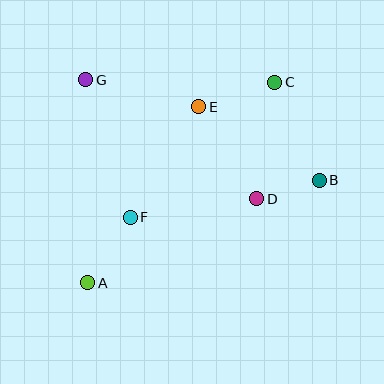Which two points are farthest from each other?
Points A and C are farthest from each other.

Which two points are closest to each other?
Points B and D are closest to each other.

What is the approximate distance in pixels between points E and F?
The distance between E and F is approximately 130 pixels.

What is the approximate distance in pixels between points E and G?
The distance between E and G is approximately 116 pixels.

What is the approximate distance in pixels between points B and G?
The distance between B and G is approximately 254 pixels.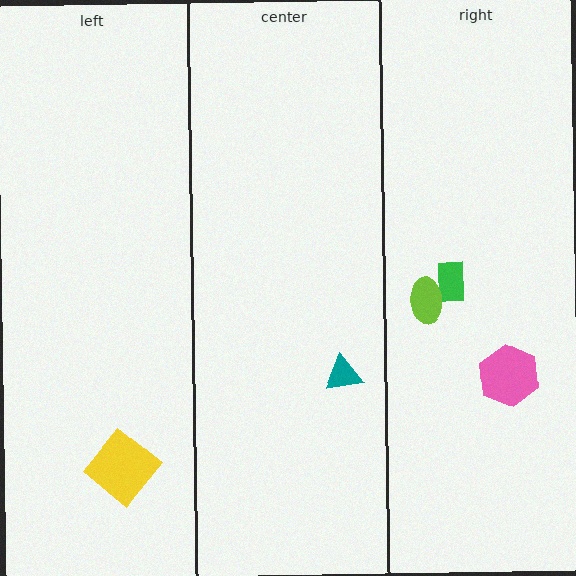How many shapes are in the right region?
3.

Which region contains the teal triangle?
The center region.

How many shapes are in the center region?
1.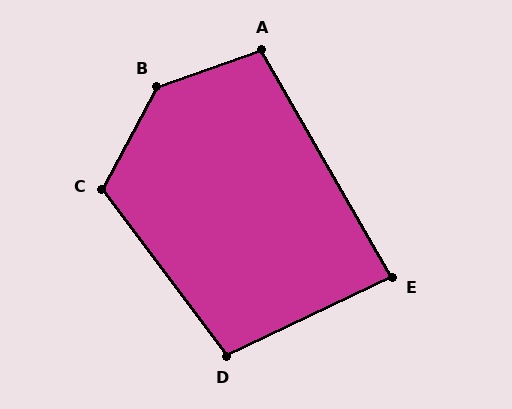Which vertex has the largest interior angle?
B, at approximately 137 degrees.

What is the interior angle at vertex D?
Approximately 101 degrees (obtuse).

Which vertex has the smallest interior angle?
E, at approximately 85 degrees.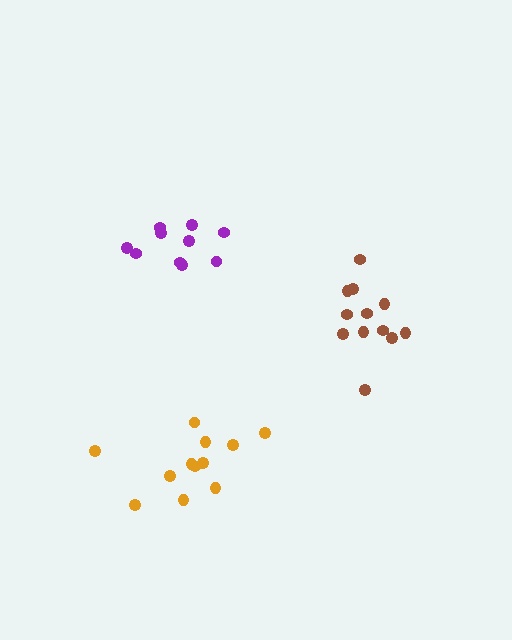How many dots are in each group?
Group 1: 10 dots, Group 2: 12 dots, Group 3: 12 dots (34 total).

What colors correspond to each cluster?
The clusters are colored: purple, orange, brown.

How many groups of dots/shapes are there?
There are 3 groups.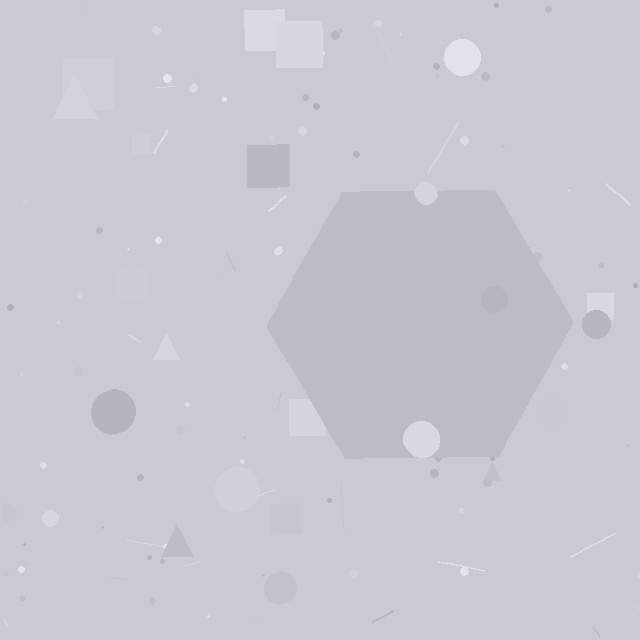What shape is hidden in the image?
A hexagon is hidden in the image.